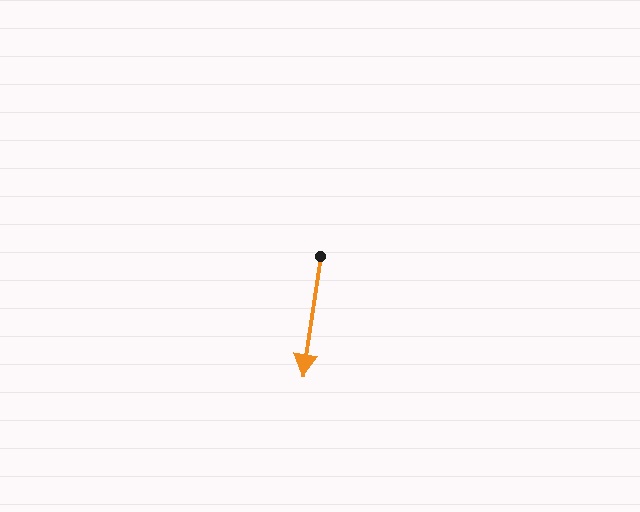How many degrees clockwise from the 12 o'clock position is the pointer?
Approximately 188 degrees.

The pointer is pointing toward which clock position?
Roughly 6 o'clock.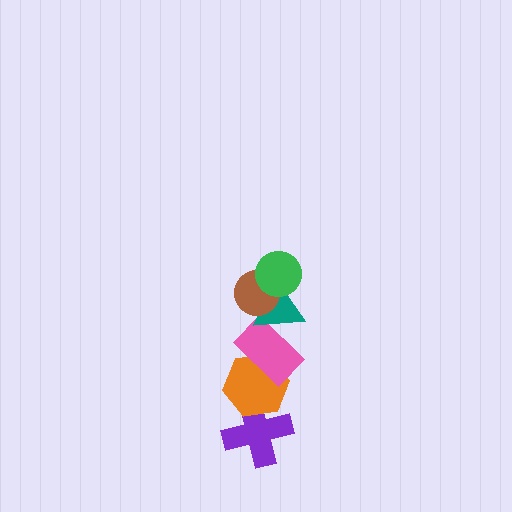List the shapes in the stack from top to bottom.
From top to bottom: the green circle, the brown circle, the teal triangle, the pink rectangle, the orange hexagon, the purple cross.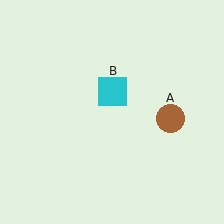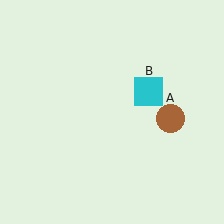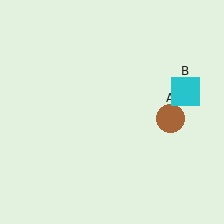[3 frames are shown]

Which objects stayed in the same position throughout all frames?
Brown circle (object A) remained stationary.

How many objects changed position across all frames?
1 object changed position: cyan square (object B).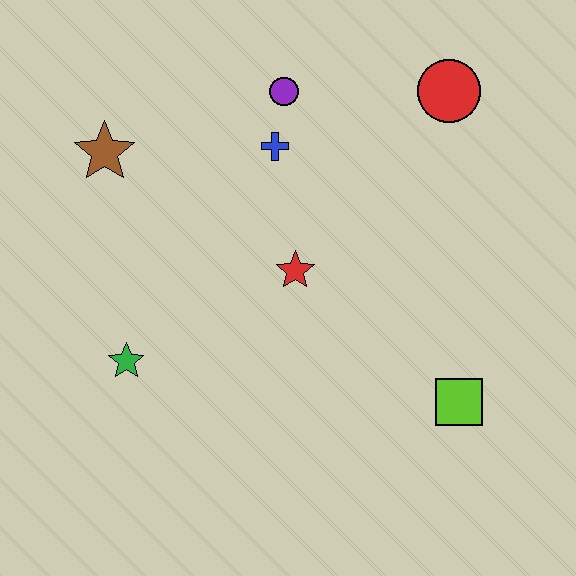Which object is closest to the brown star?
The blue cross is closest to the brown star.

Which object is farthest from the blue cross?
The lime square is farthest from the blue cross.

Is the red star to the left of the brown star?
No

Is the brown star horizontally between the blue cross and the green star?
No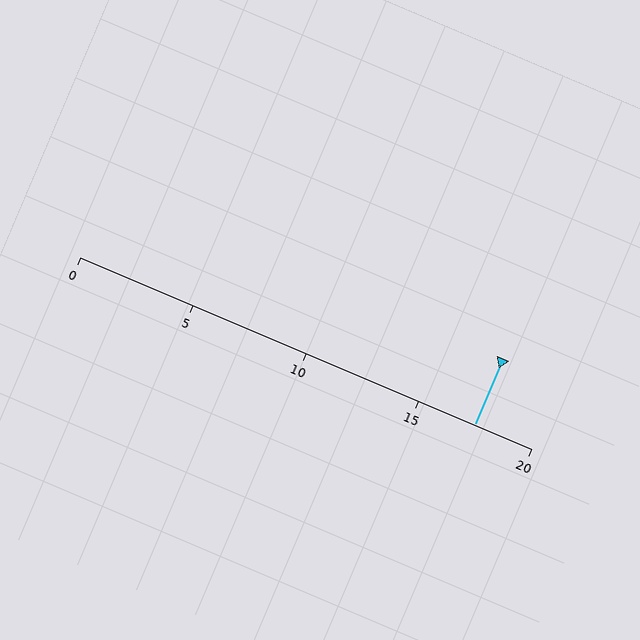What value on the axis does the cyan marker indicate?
The marker indicates approximately 17.5.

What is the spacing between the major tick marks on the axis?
The major ticks are spaced 5 apart.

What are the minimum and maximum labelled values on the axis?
The axis runs from 0 to 20.